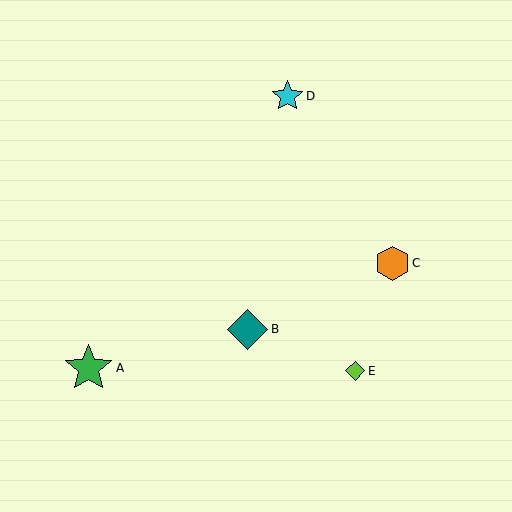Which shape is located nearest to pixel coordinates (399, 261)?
The orange hexagon (labeled C) at (392, 263) is nearest to that location.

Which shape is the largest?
The green star (labeled A) is the largest.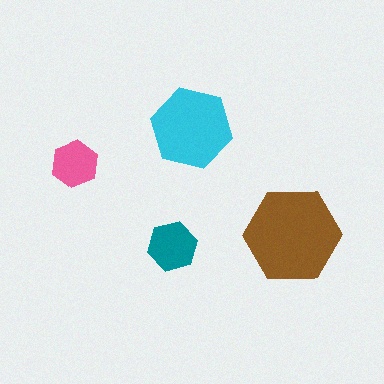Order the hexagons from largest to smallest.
the brown one, the cyan one, the teal one, the pink one.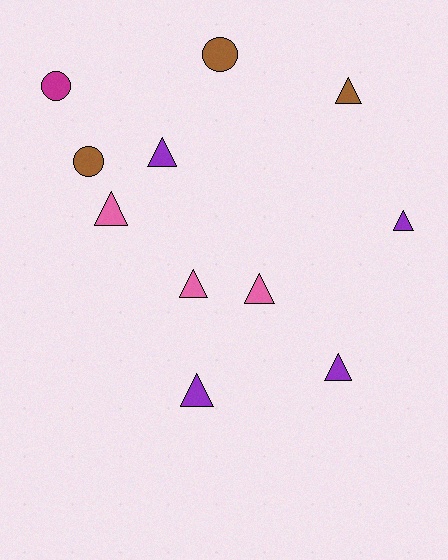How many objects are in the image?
There are 11 objects.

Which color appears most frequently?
Purple, with 4 objects.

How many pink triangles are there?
There are 3 pink triangles.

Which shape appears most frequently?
Triangle, with 8 objects.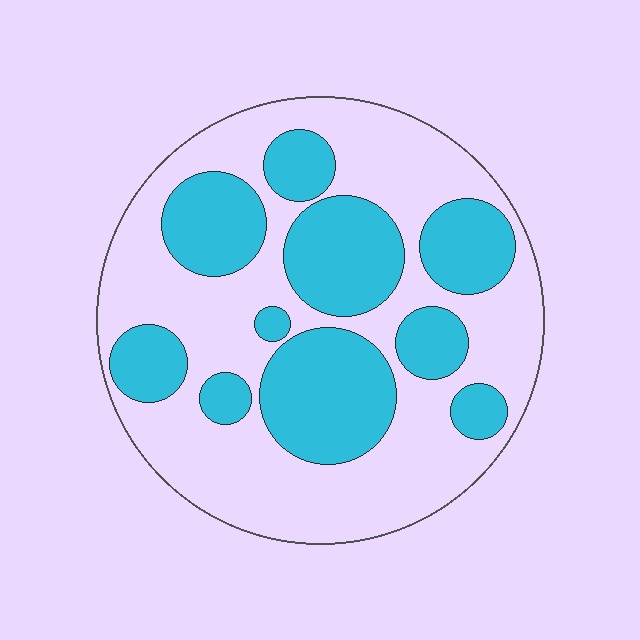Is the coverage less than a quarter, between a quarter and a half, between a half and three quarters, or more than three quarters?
Between a quarter and a half.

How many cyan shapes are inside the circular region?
10.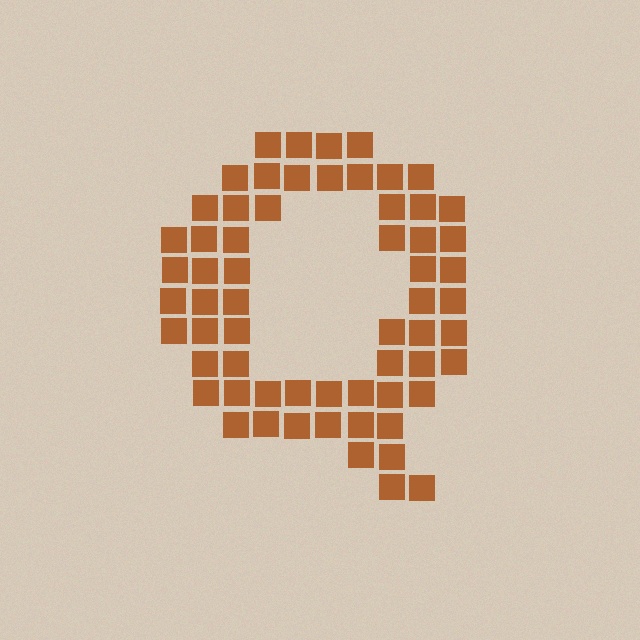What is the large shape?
The large shape is the letter Q.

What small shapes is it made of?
It is made of small squares.